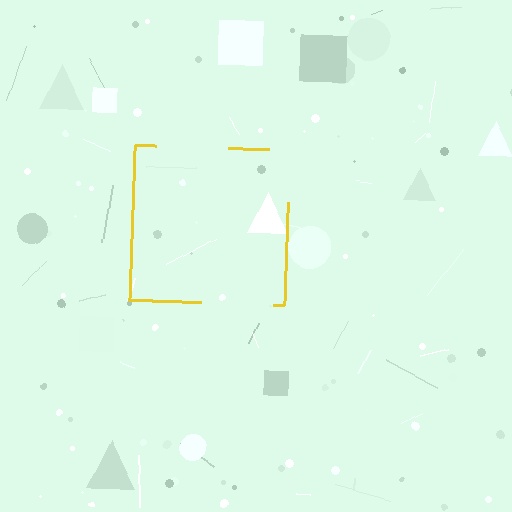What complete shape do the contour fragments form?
The contour fragments form a square.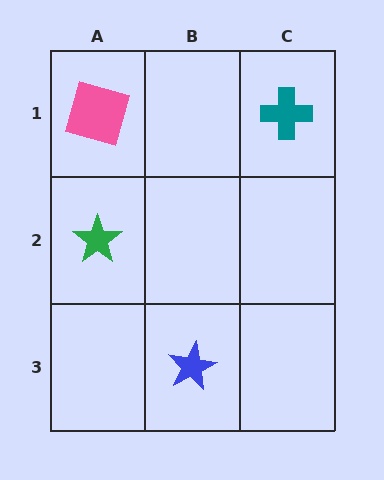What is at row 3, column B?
A blue star.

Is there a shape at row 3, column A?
No, that cell is empty.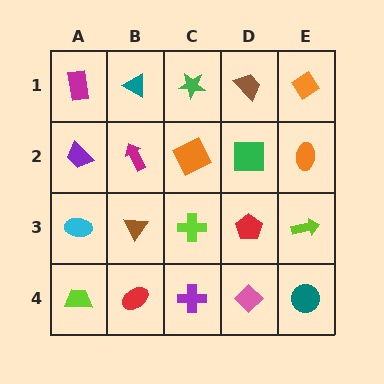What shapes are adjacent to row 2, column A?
A magenta rectangle (row 1, column A), a cyan ellipse (row 3, column A), a magenta arrow (row 2, column B).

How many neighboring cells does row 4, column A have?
2.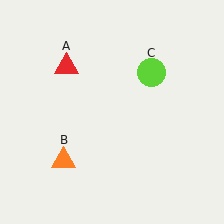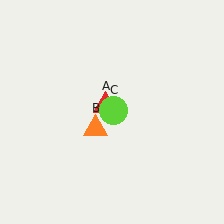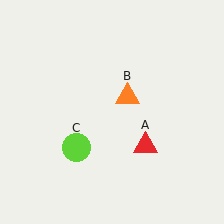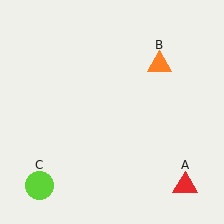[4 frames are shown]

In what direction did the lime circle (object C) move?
The lime circle (object C) moved down and to the left.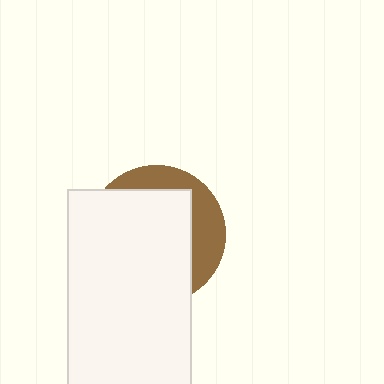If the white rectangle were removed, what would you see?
You would see the complete brown circle.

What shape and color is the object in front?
The object in front is a white rectangle.